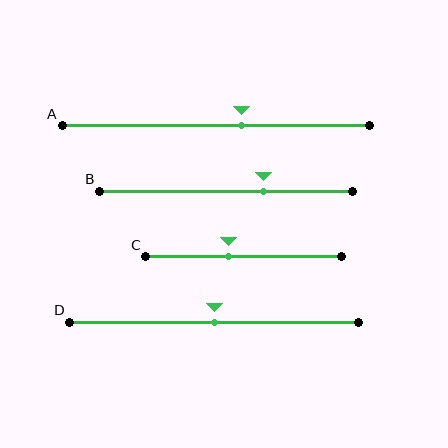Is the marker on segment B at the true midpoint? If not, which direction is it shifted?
No, the marker on segment B is shifted to the right by about 15% of the segment length.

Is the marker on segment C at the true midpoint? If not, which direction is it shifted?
No, the marker on segment C is shifted to the left by about 8% of the segment length.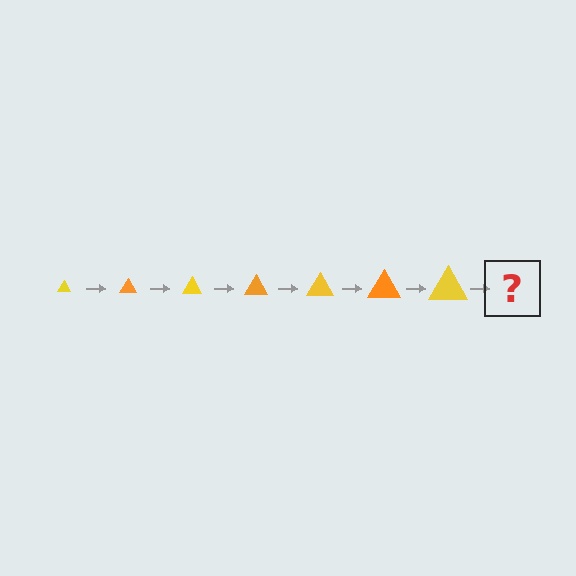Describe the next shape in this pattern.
It should be an orange triangle, larger than the previous one.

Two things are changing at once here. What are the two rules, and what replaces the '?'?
The two rules are that the triangle grows larger each step and the color cycles through yellow and orange. The '?' should be an orange triangle, larger than the previous one.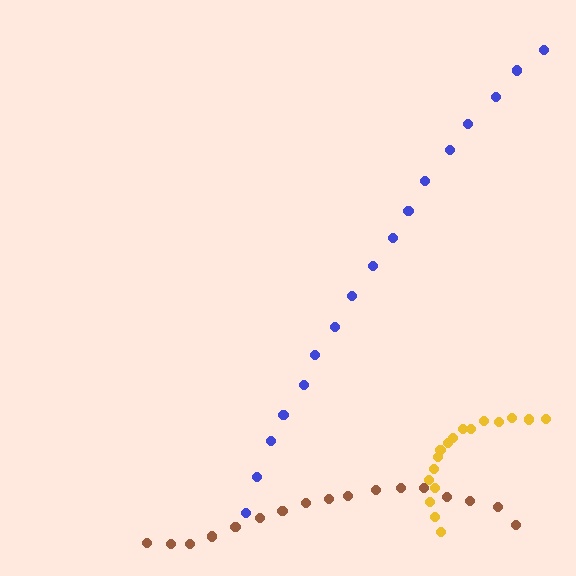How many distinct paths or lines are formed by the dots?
There are 3 distinct paths.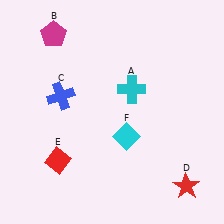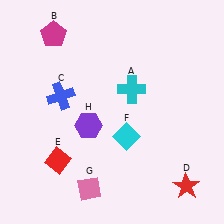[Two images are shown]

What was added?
A pink diamond (G), a purple hexagon (H) were added in Image 2.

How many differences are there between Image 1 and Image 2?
There are 2 differences between the two images.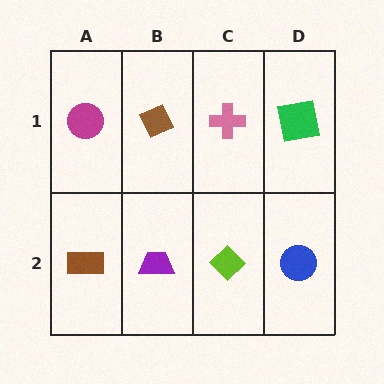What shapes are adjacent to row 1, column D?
A blue circle (row 2, column D), a pink cross (row 1, column C).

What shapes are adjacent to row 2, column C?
A pink cross (row 1, column C), a purple trapezoid (row 2, column B), a blue circle (row 2, column D).